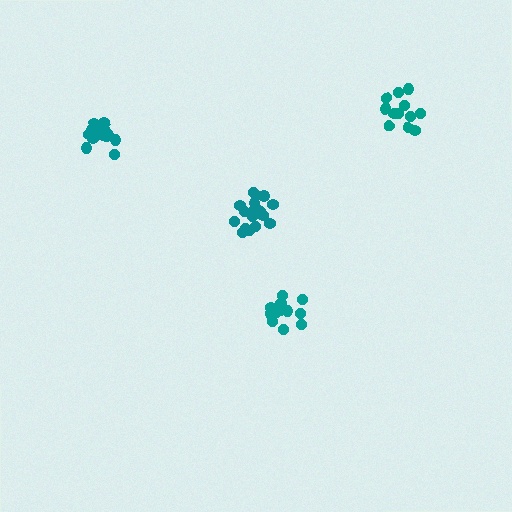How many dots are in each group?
Group 1: 18 dots, Group 2: 14 dots, Group 3: 18 dots, Group 4: 12 dots (62 total).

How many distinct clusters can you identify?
There are 4 distinct clusters.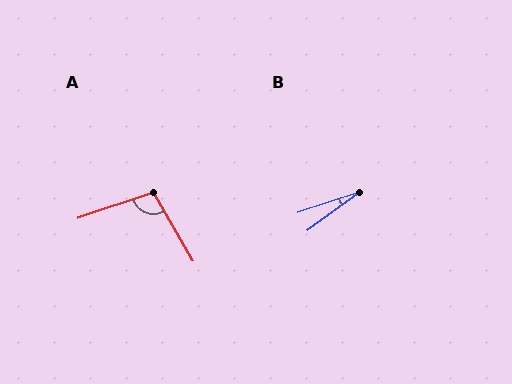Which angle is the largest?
A, at approximately 101 degrees.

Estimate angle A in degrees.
Approximately 101 degrees.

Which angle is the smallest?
B, at approximately 19 degrees.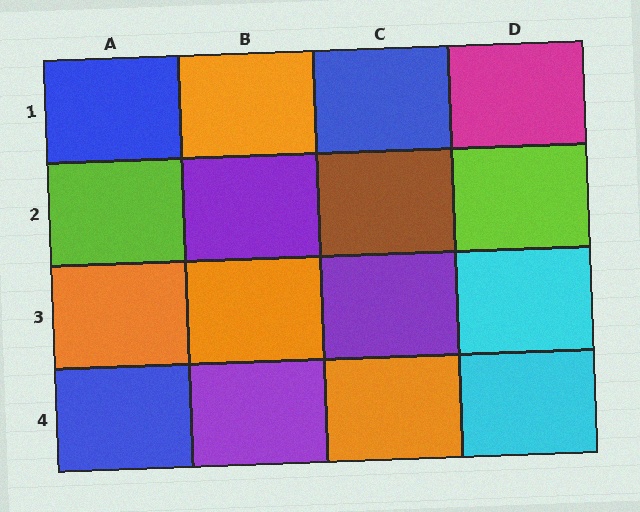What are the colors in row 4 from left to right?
Blue, purple, orange, cyan.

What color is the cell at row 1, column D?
Magenta.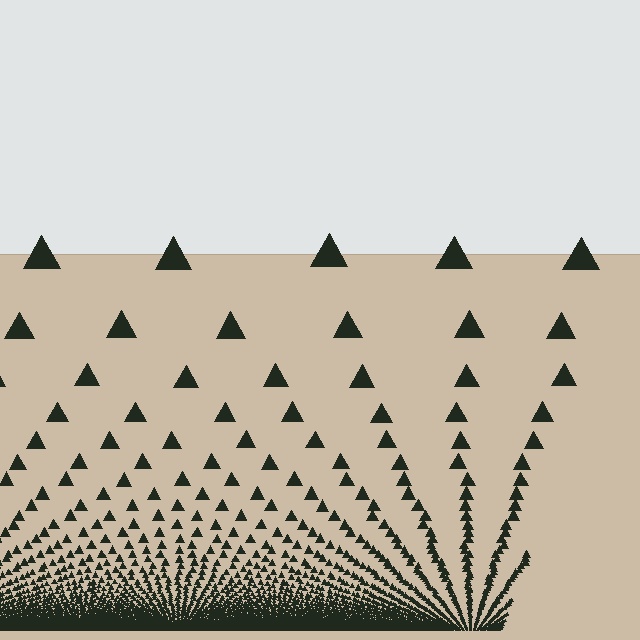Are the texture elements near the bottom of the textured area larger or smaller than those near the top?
Smaller. The gradient is inverted — elements near the bottom are smaller and denser.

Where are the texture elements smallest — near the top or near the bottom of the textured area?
Near the bottom.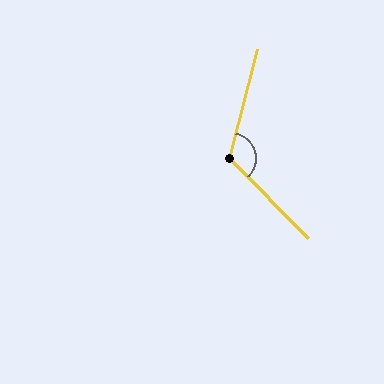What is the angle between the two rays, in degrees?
Approximately 121 degrees.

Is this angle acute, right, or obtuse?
It is obtuse.